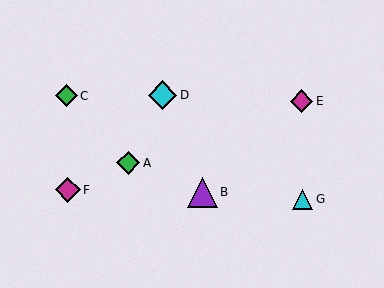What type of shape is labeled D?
Shape D is a cyan diamond.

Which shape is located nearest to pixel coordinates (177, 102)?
The cyan diamond (labeled D) at (163, 95) is nearest to that location.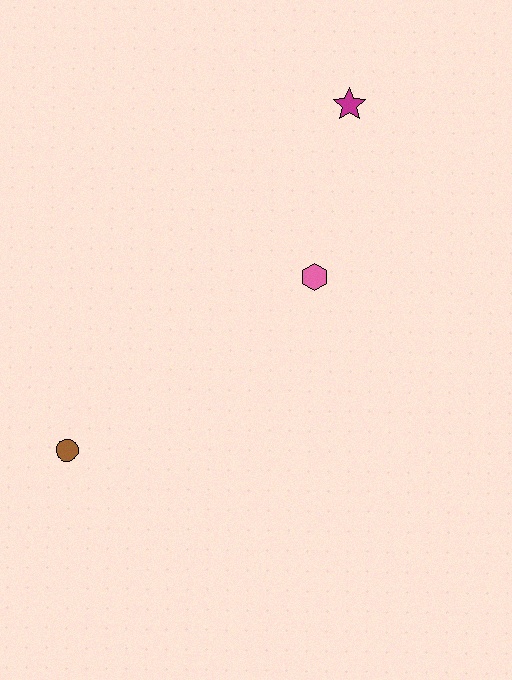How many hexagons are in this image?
There is 1 hexagon.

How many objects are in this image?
There are 3 objects.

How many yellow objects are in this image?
There are no yellow objects.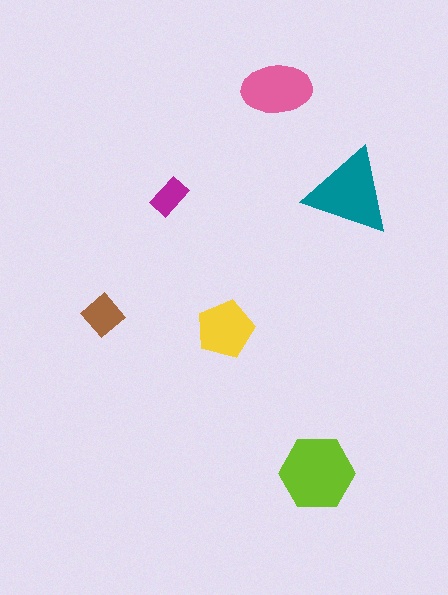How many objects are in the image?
There are 6 objects in the image.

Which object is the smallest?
The magenta rectangle.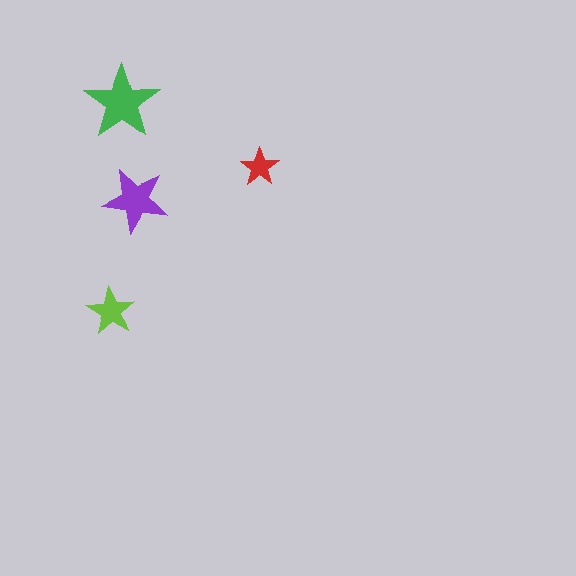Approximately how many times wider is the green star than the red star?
About 2 times wider.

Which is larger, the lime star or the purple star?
The purple one.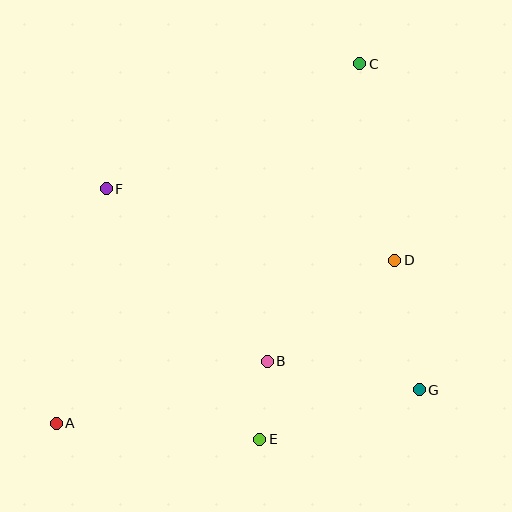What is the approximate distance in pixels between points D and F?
The distance between D and F is approximately 297 pixels.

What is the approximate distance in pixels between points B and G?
The distance between B and G is approximately 154 pixels.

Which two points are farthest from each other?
Points A and C are farthest from each other.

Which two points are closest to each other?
Points B and E are closest to each other.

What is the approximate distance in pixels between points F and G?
The distance between F and G is approximately 372 pixels.